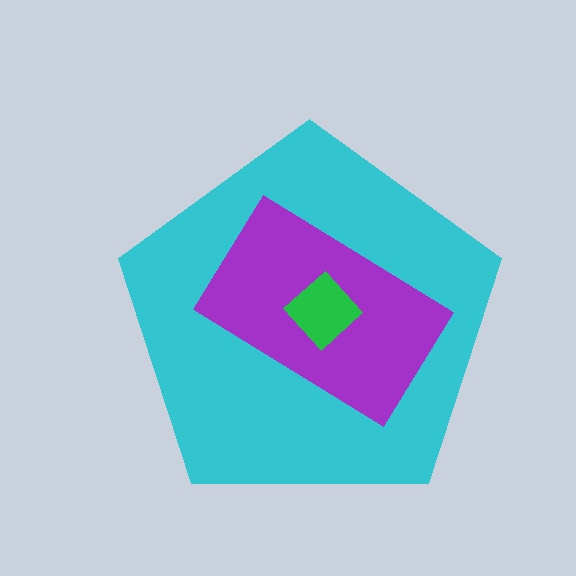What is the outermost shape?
The cyan pentagon.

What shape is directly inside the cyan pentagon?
The purple rectangle.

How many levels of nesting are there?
3.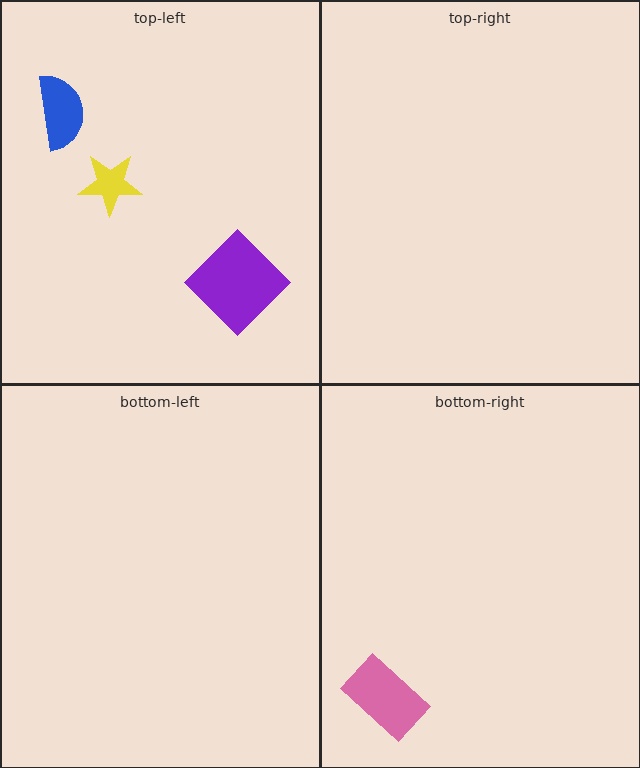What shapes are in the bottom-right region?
The pink rectangle.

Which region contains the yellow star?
The top-left region.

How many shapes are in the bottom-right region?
1.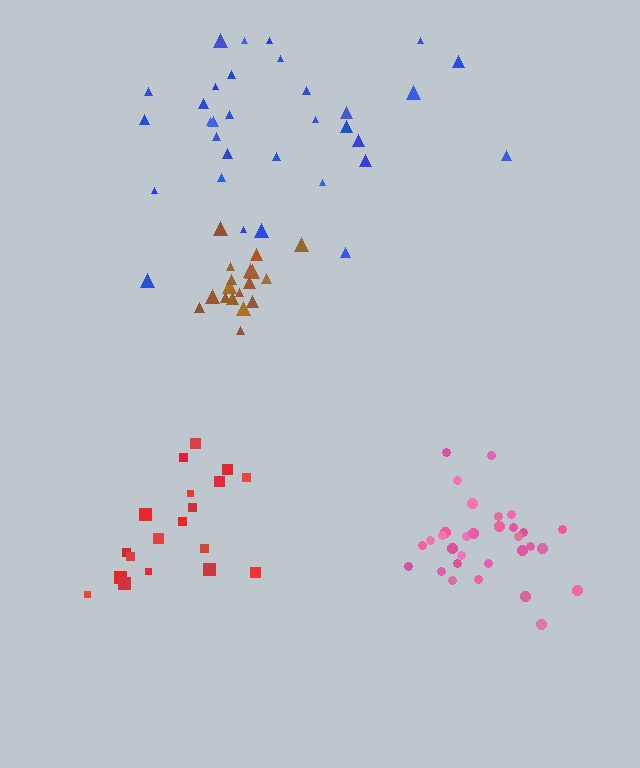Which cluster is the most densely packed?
Brown.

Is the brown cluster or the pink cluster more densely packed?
Brown.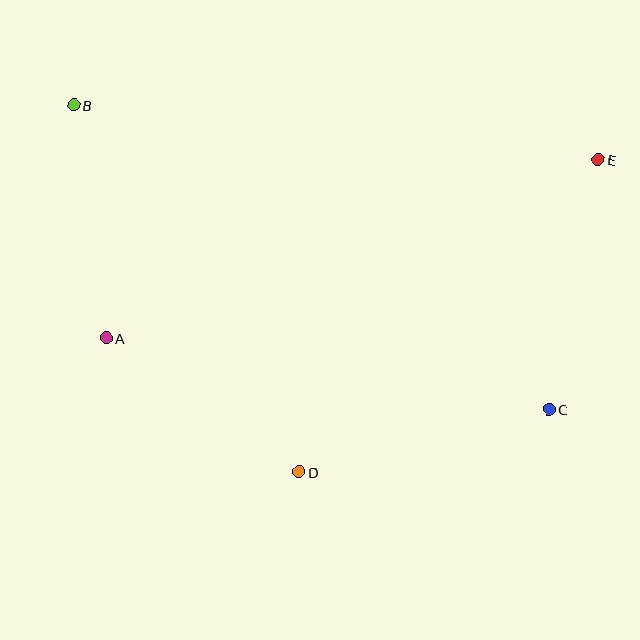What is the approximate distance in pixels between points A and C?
The distance between A and C is approximately 449 pixels.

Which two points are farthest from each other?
Points B and C are farthest from each other.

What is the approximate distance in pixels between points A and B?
The distance between A and B is approximately 235 pixels.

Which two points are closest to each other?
Points A and D are closest to each other.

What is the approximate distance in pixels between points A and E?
The distance between A and E is approximately 524 pixels.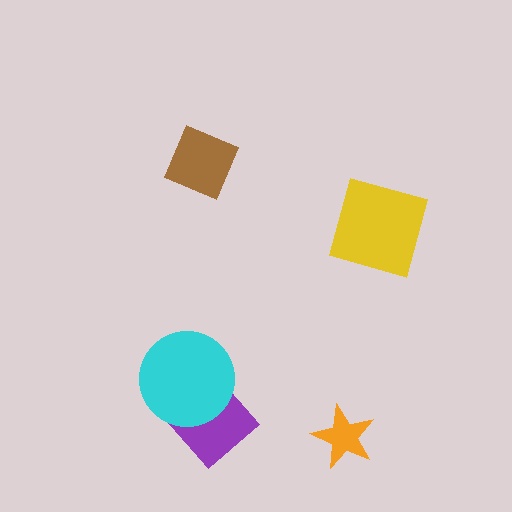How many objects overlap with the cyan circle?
1 object overlaps with the cyan circle.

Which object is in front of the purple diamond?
The cyan circle is in front of the purple diamond.